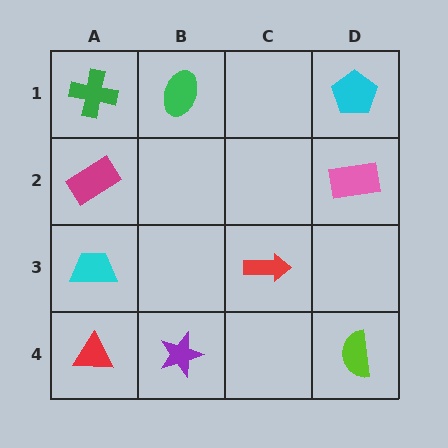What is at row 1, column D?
A cyan pentagon.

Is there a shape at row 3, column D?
No, that cell is empty.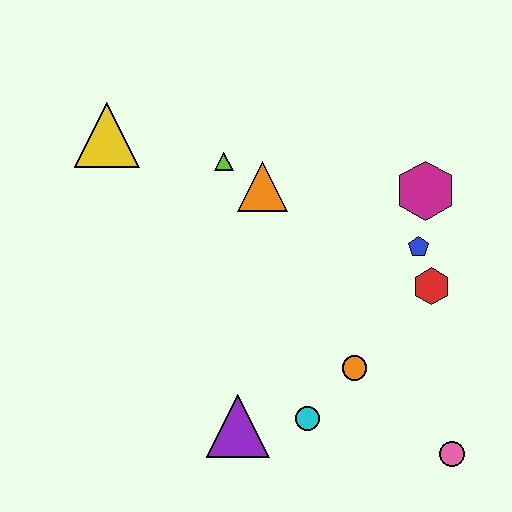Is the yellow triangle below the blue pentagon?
No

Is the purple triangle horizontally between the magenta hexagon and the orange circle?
No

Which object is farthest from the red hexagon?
The yellow triangle is farthest from the red hexagon.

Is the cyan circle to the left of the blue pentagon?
Yes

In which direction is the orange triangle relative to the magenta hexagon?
The orange triangle is to the left of the magenta hexagon.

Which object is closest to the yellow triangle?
The lime triangle is closest to the yellow triangle.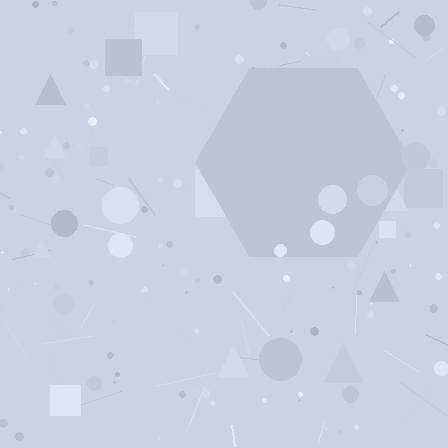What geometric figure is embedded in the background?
A hexagon is embedded in the background.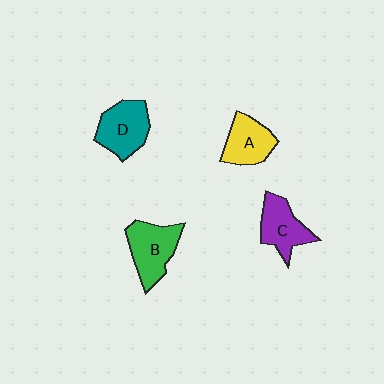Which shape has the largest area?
Shape B (green).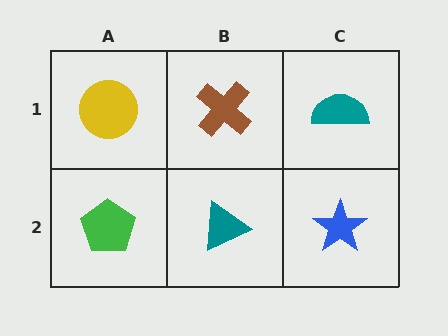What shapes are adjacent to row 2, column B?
A brown cross (row 1, column B), a green pentagon (row 2, column A), a blue star (row 2, column C).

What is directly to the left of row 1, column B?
A yellow circle.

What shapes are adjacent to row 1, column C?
A blue star (row 2, column C), a brown cross (row 1, column B).